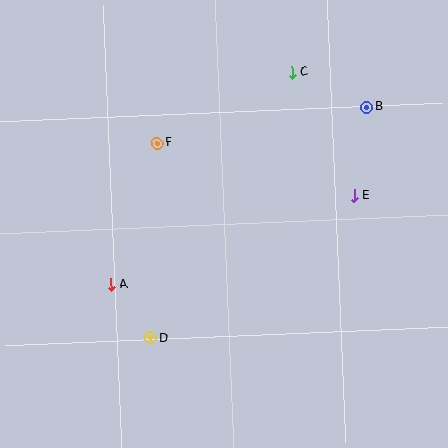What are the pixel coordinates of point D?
Point D is at (151, 338).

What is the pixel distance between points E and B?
The distance between E and B is 89 pixels.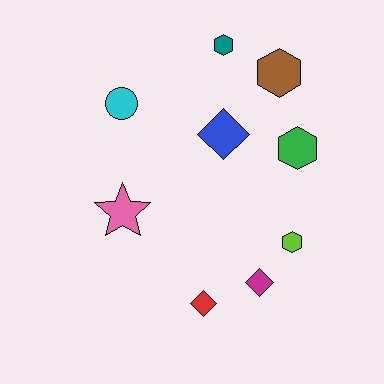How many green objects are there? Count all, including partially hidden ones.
There is 1 green object.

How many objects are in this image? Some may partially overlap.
There are 9 objects.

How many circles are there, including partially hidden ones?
There is 1 circle.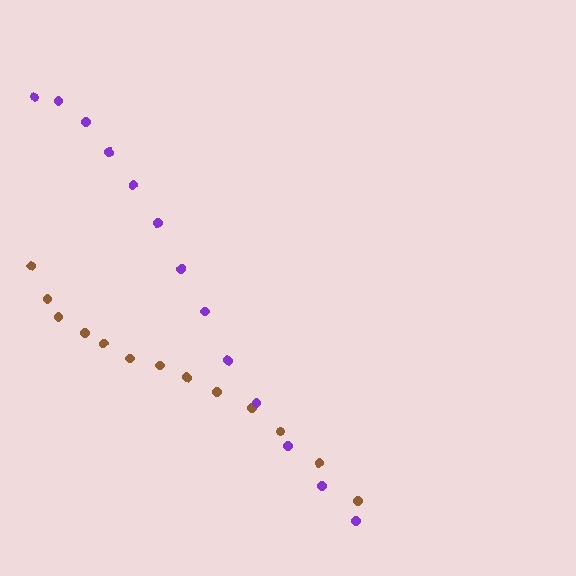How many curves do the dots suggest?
There are 2 distinct paths.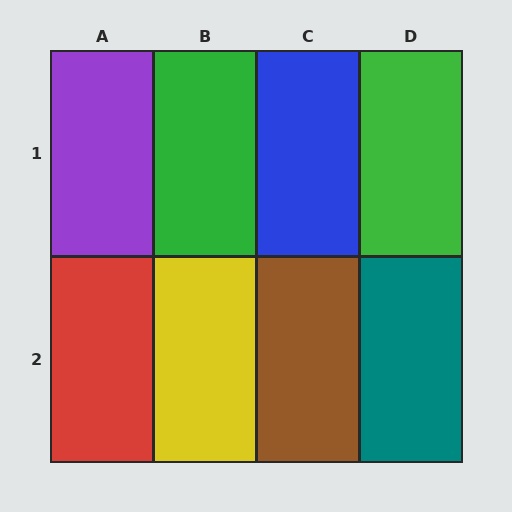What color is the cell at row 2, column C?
Brown.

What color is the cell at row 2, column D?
Teal.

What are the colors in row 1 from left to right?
Purple, green, blue, green.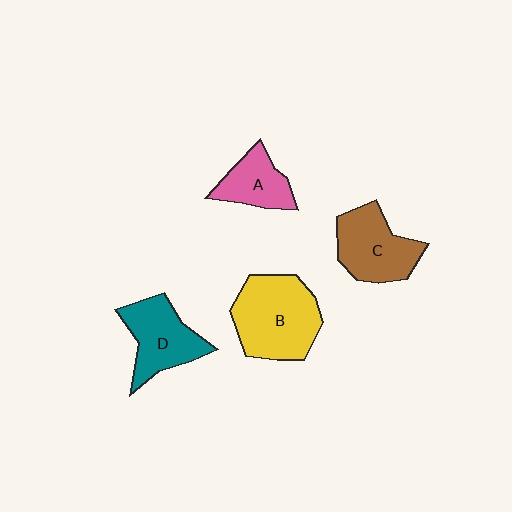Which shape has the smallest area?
Shape A (pink).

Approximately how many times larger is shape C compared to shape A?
Approximately 1.5 times.